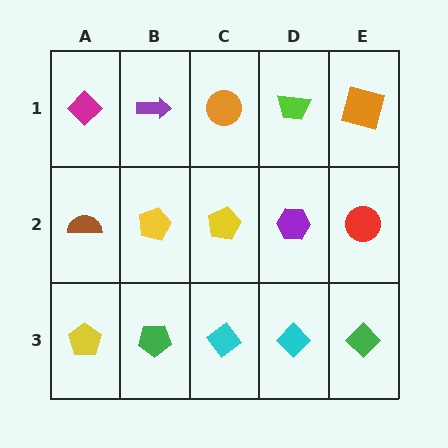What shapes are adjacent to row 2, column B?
A purple arrow (row 1, column B), a green pentagon (row 3, column B), a brown semicircle (row 2, column A), a yellow pentagon (row 2, column C).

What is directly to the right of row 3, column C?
A cyan diamond.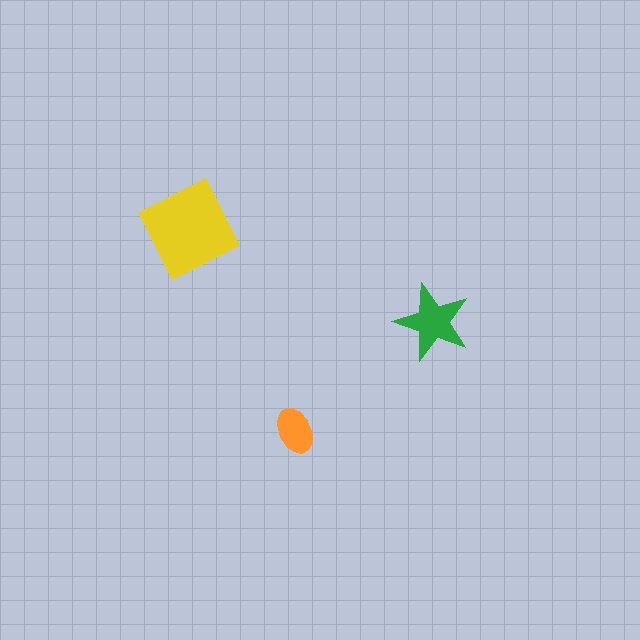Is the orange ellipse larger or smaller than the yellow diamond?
Smaller.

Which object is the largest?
The yellow diamond.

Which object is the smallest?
The orange ellipse.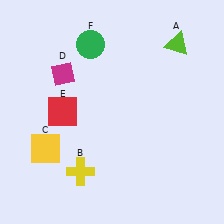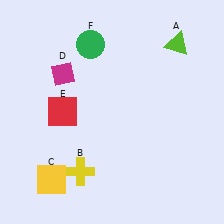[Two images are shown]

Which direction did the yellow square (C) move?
The yellow square (C) moved down.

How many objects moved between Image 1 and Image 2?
1 object moved between the two images.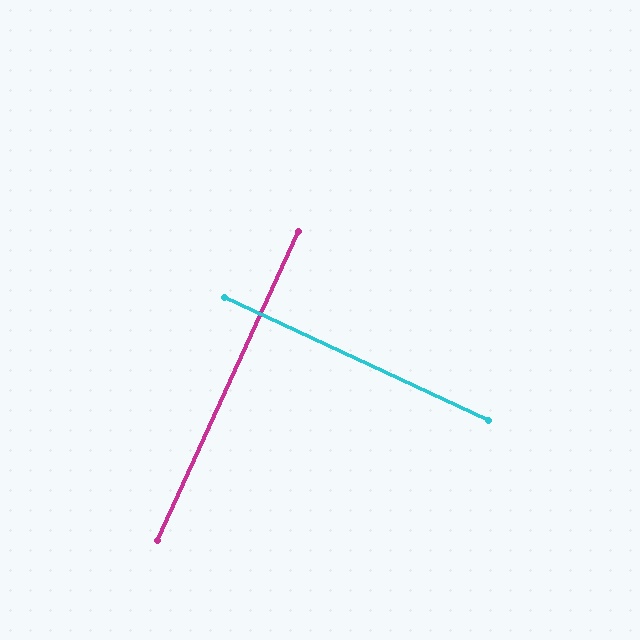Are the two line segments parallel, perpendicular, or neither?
Perpendicular — they meet at approximately 90°.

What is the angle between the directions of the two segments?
Approximately 90 degrees.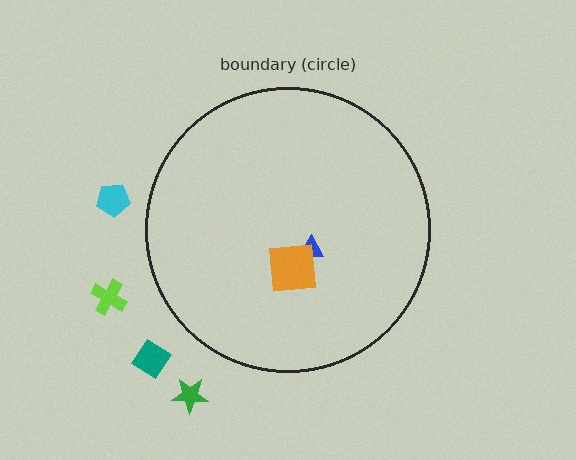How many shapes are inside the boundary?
2 inside, 4 outside.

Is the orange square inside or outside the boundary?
Inside.